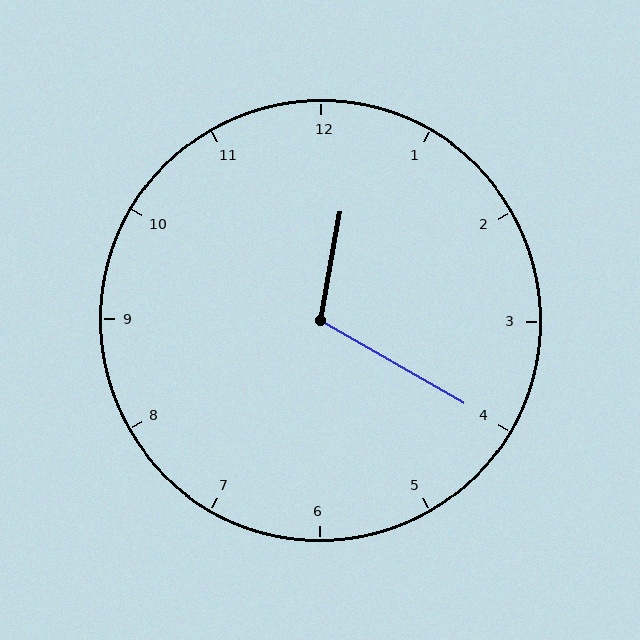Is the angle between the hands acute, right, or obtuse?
It is obtuse.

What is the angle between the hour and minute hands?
Approximately 110 degrees.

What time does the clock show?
12:20.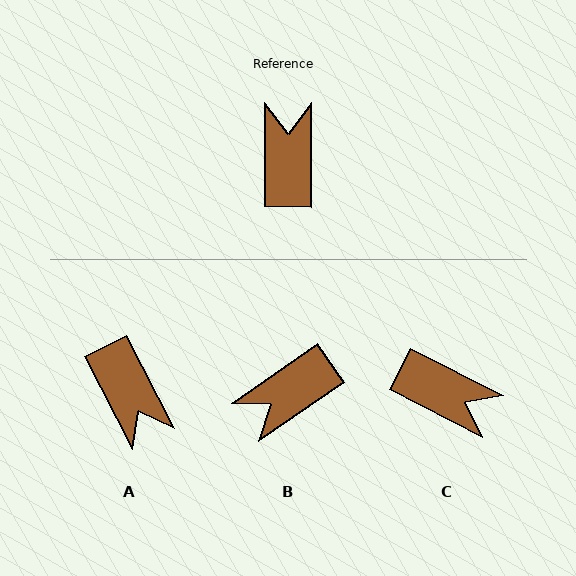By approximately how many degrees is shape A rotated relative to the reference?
Approximately 153 degrees clockwise.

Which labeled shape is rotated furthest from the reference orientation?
A, about 153 degrees away.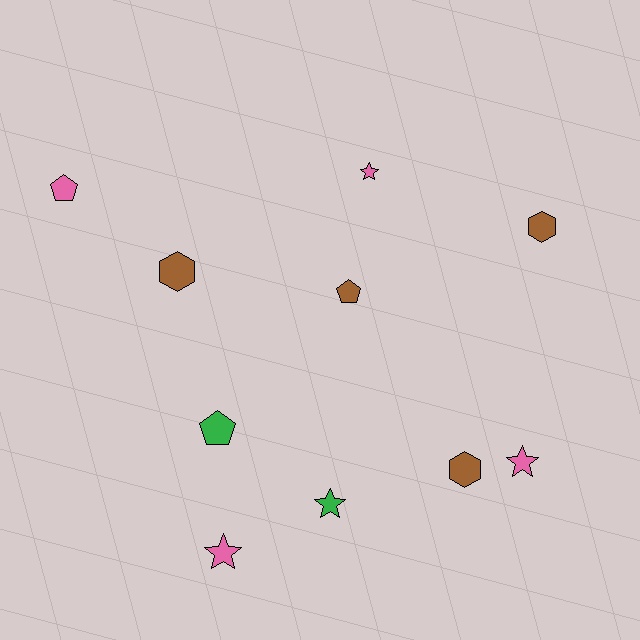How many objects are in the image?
There are 10 objects.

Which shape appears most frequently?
Star, with 4 objects.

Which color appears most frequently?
Brown, with 4 objects.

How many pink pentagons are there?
There is 1 pink pentagon.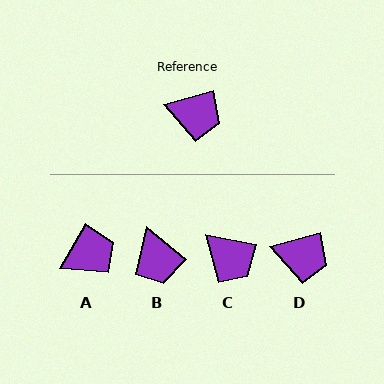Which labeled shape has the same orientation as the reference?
D.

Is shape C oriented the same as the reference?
No, it is off by about 25 degrees.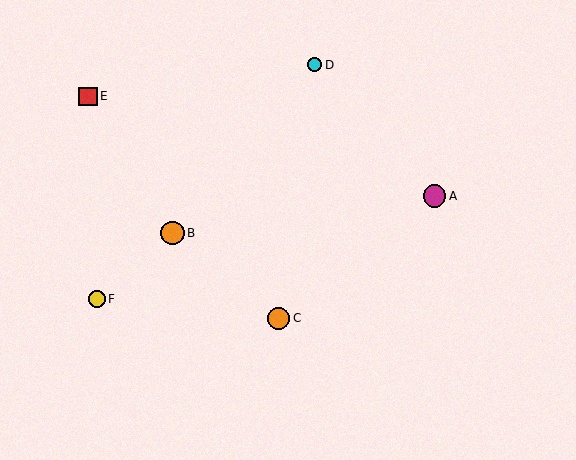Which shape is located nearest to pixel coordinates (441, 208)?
The magenta circle (labeled A) at (435, 196) is nearest to that location.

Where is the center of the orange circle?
The center of the orange circle is at (173, 233).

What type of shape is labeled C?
Shape C is an orange circle.